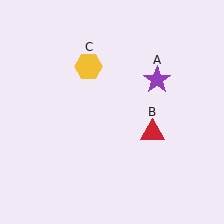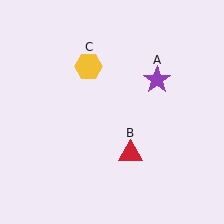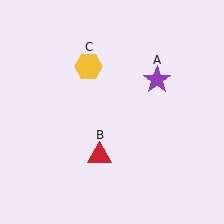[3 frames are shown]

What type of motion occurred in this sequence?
The red triangle (object B) rotated clockwise around the center of the scene.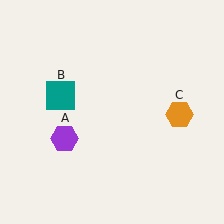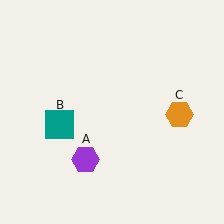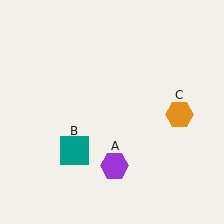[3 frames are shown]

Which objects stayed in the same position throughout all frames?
Orange hexagon (object C) remained stationary.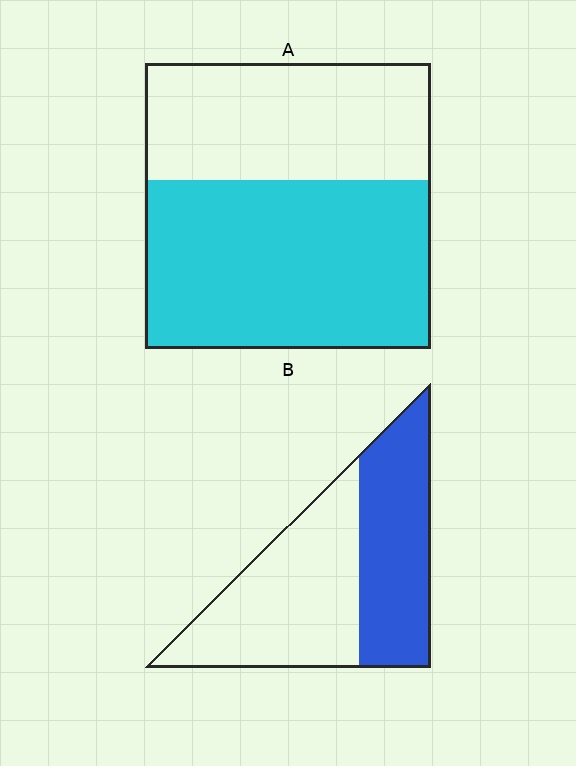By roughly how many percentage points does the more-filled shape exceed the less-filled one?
By roughly 15 percentage points (A over B).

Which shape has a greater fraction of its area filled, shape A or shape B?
Shape A.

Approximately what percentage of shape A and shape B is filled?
A is approximately 60% and B is approximately 45%.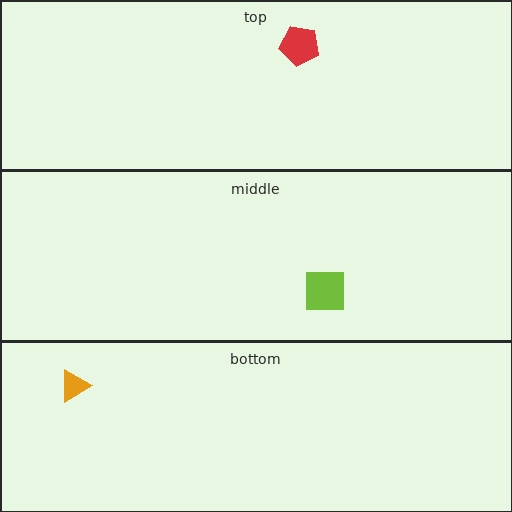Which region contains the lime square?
The middle region.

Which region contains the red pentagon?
The top region.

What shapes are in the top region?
The red pentagon.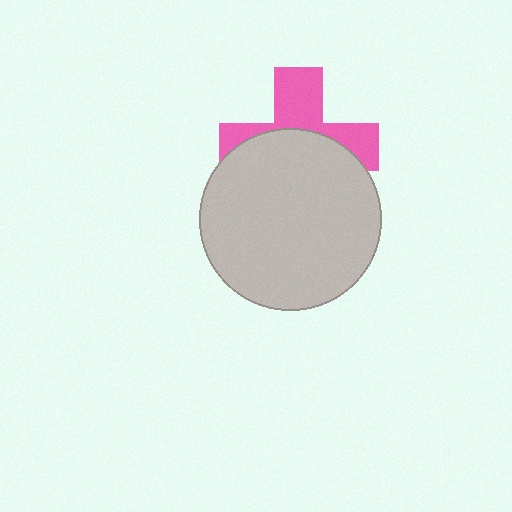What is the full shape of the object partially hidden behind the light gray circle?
The partially hidden object is a pink cross.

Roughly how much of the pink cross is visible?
A small part of it is visible (roughly 43%).